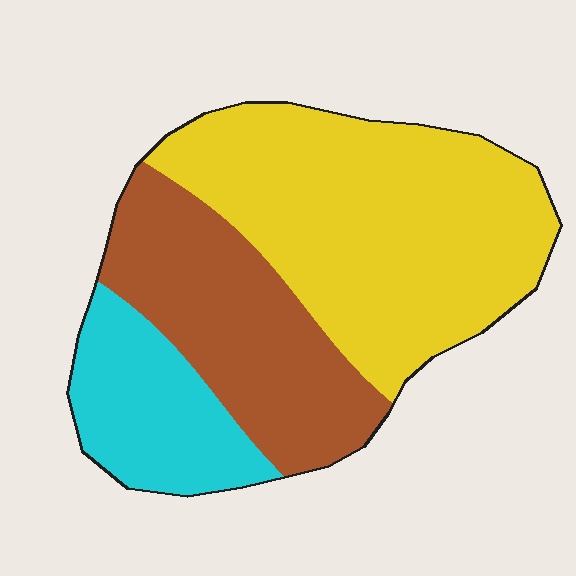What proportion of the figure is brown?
Brown takes up about one third (1/3) of the figure.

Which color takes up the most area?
Yellow, at roughly 50%.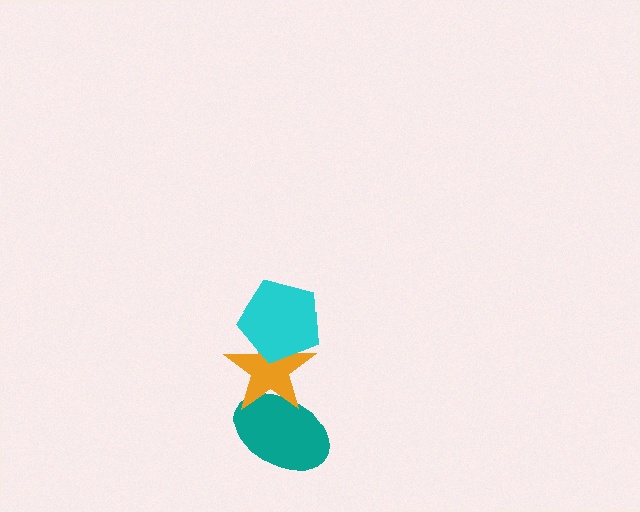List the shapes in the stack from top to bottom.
From top to bottom: the cyan pentagon, the orange star, the teal ellipse.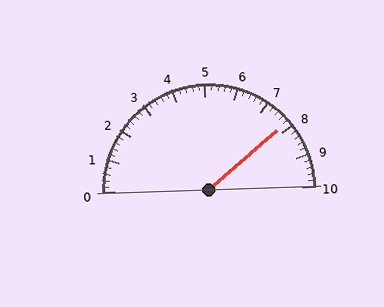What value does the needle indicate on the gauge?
The needle indicates approximately 7.8.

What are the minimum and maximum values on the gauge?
The gauge ranges from 0 to 10.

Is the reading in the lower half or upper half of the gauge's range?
The reading is in the upper half of the range (0 to 10).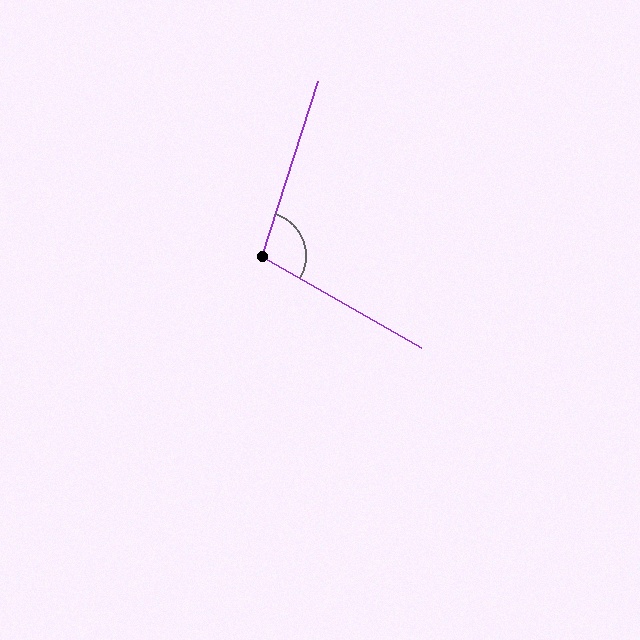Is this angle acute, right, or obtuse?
It is obtuse.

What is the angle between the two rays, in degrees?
Approximately 102 degrees.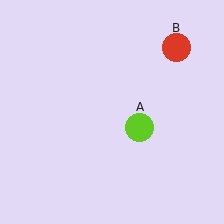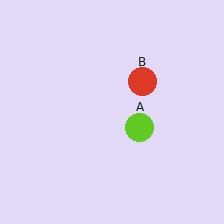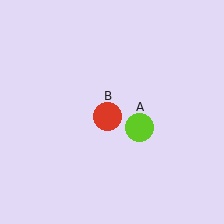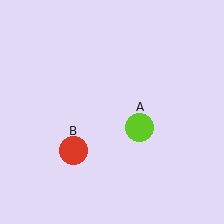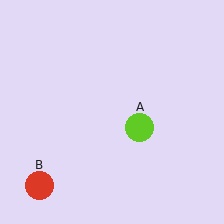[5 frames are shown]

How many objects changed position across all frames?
1 object changed position: red circle (object B).